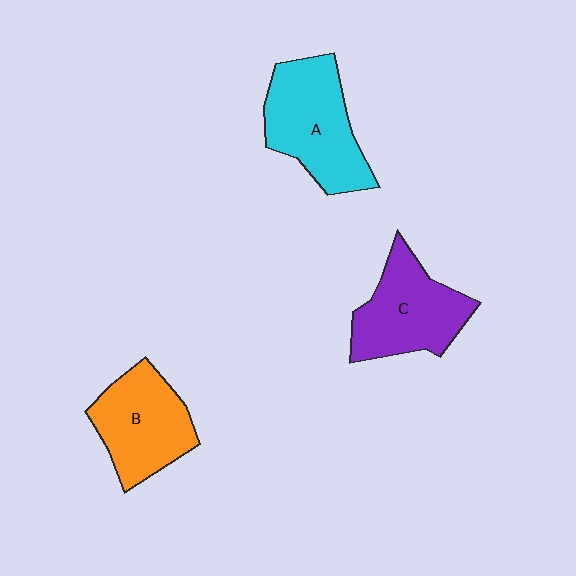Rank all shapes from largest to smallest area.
From largest to smallest: A (cyan), C (purple), B (orange).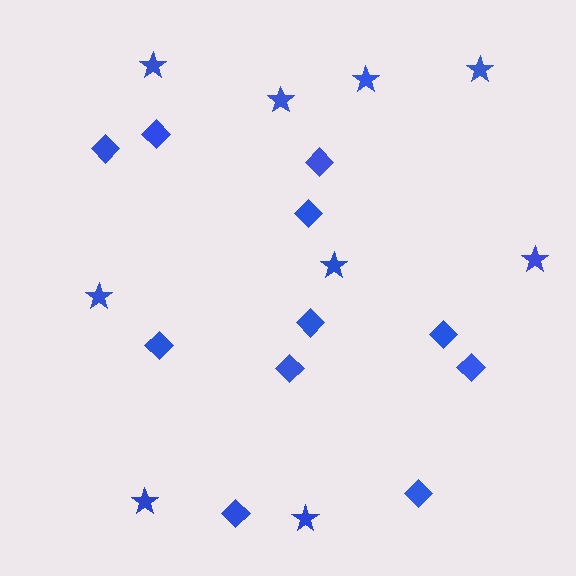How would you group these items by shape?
There are 2 groups: one group of diamonds (11) and one group of stars (9).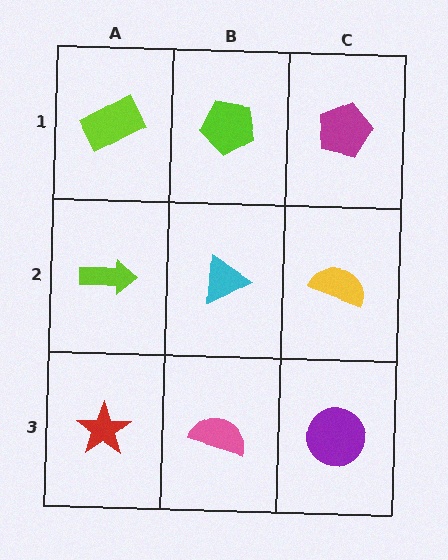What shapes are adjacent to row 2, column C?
A magenta pentagon (row 1, column C), a purple circle (row 3, column C), a cyan triangle (row 2, column B).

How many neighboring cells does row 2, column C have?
3.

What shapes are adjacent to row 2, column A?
A lime rectangle (row 1, column A), a red star (row 3, column A), a cyan triangle (row 2, column B).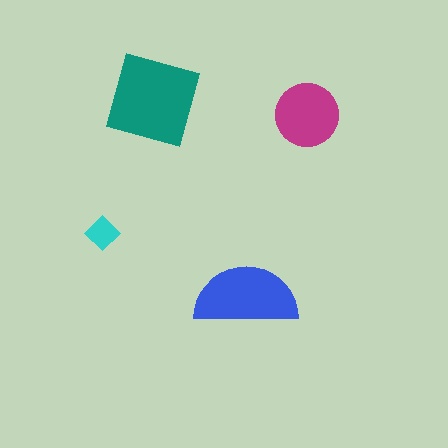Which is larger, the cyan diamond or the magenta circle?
The magenta circle.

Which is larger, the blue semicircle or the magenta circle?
The blue semicircle.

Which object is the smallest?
The cyan diamond.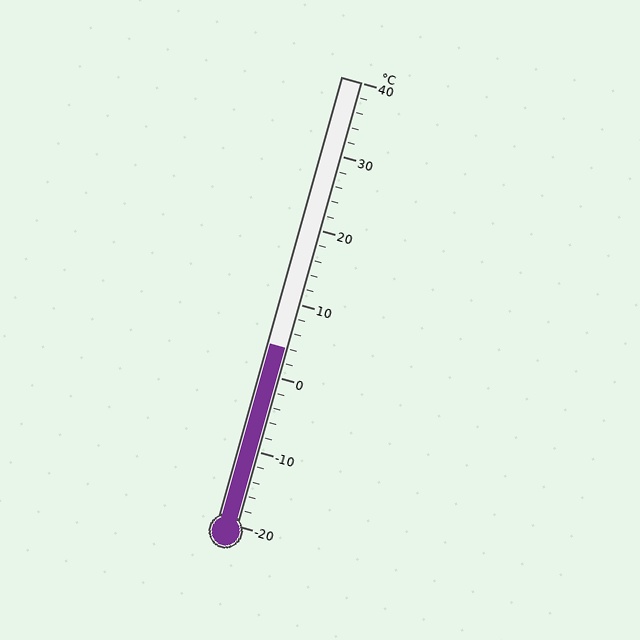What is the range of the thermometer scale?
The thermometer scale ranges from -20°C to 40°C.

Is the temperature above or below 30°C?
The temperature is below 30°C.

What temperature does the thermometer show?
The thermometer shows approximately 4°C.